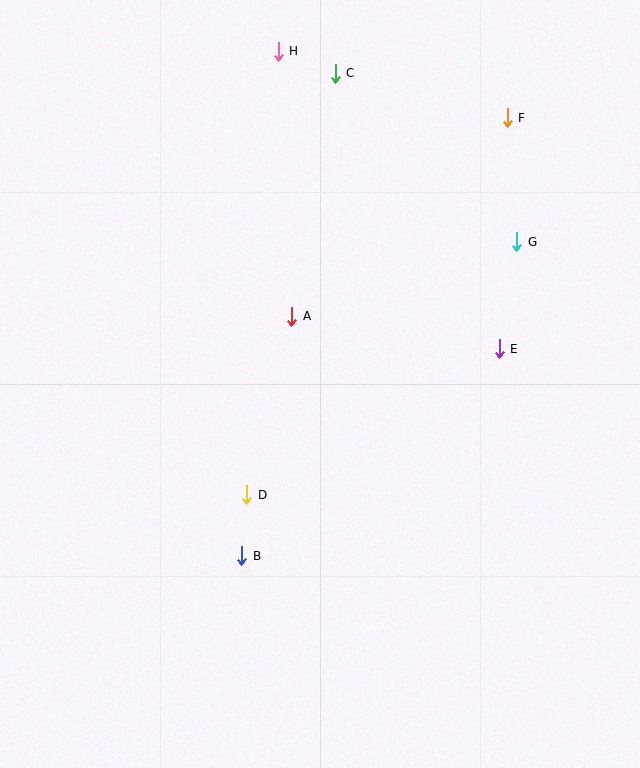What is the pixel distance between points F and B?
The distance between F and B is 512 pixels.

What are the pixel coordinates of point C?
Point C is at (335, 73).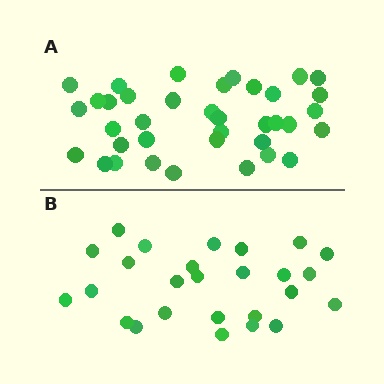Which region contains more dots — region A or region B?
Region A (the top region) has more dots.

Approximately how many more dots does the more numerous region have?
Region A has roughly 12 or so more dots than region B.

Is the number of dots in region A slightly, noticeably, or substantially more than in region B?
Region A has noticeably more, but not dramatically so. The ratio is roughly 1.4 to 1.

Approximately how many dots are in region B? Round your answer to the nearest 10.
About 30 dots. (The exact count is 26, which rounds to 30.)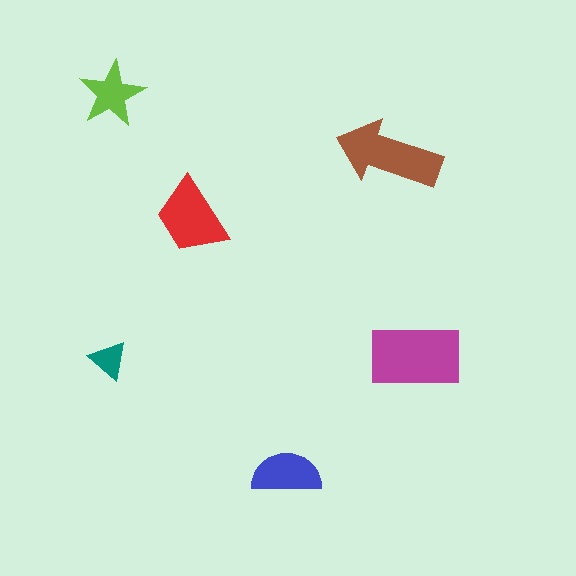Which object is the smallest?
The teal triangle.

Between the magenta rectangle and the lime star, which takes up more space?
The magenta rectangle.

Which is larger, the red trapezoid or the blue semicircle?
The red trapezoid.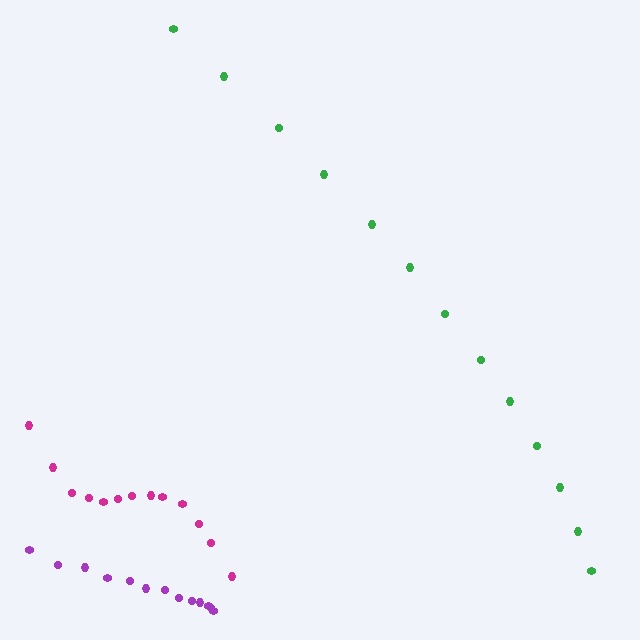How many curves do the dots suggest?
There are 3 distinct paths.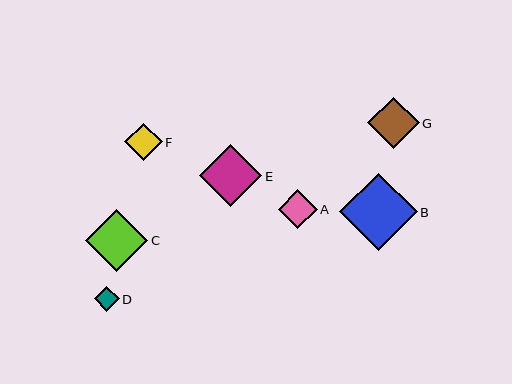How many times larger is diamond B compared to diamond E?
Diamond B is approximately 1.2 times the size of diamond E.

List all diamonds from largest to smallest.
From largest to smallest: B, E, C, G, A, F, D.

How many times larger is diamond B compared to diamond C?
Diamond B is approximately 1.3 times the size of diamond C.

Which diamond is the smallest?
Diamond D is the smallest with a size of approximately 25 pixels.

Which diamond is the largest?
Diamond B is the largest with a size of approximately 77 pixels.